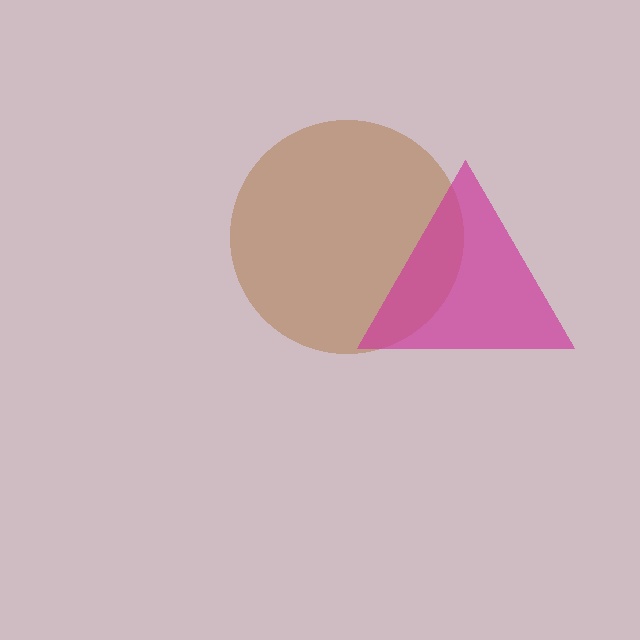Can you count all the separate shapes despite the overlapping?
Yes, there are 2 separate shapes.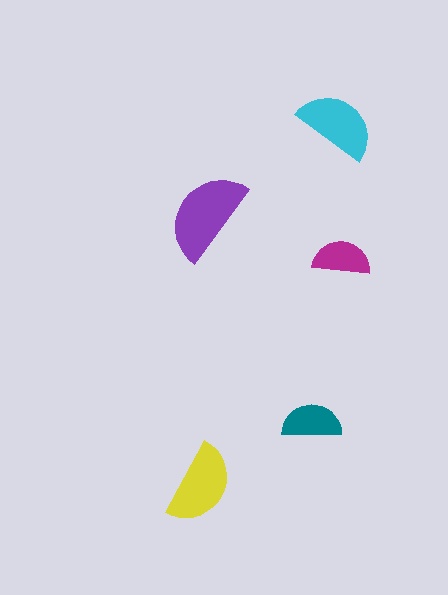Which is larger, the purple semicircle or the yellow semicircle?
The purple one.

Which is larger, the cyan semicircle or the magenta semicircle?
The cyan one.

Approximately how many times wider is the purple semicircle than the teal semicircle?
About 1.5 times wider.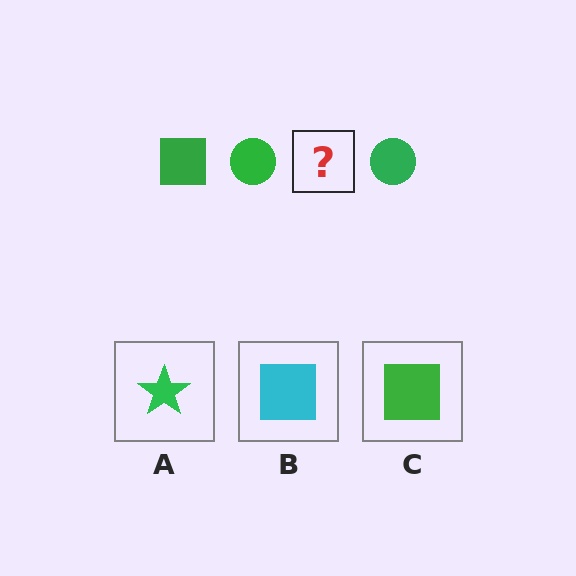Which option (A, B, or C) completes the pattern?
C.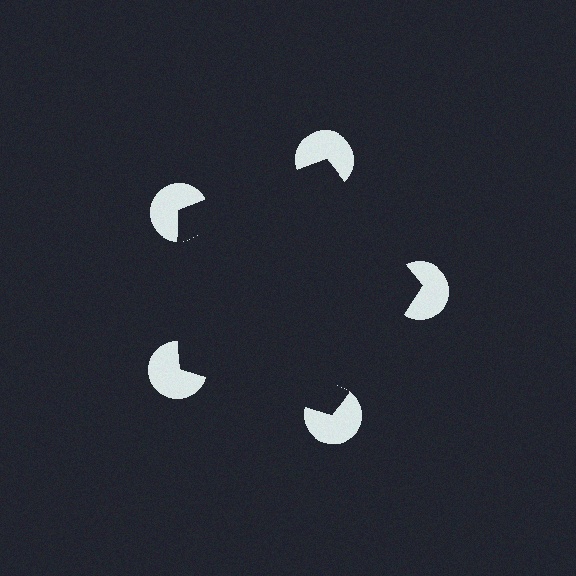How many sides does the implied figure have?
5 sides.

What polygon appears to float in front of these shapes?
An illusory pentagon — its edges are inferred from the aligned wedge cuts in the pac-man discs, not physically drawn.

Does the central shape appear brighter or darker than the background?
It typically appears slightly darker than the background, even though no actual brightness change is drawn.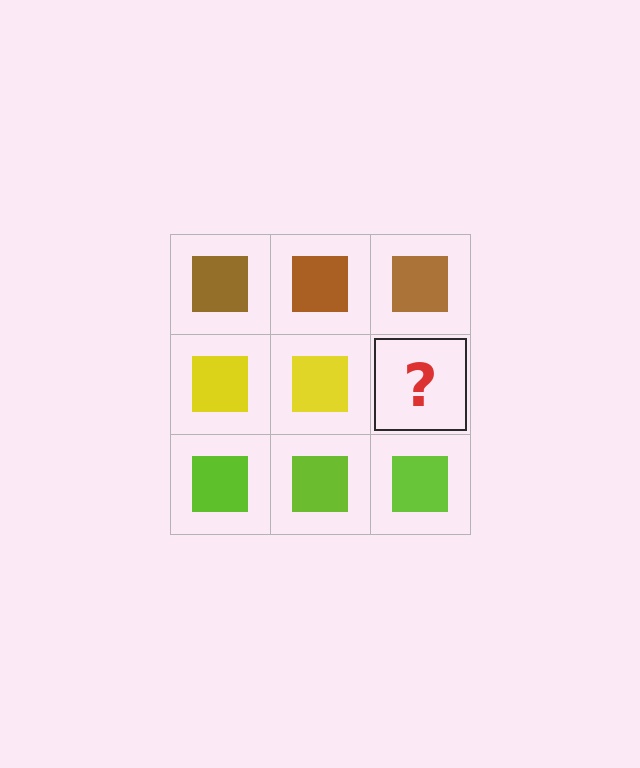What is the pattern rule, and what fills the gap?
The rule is that each row has a consistent color. The gap should be filled with a yellow square.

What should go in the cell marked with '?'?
The missing cell should contain a yellow square.